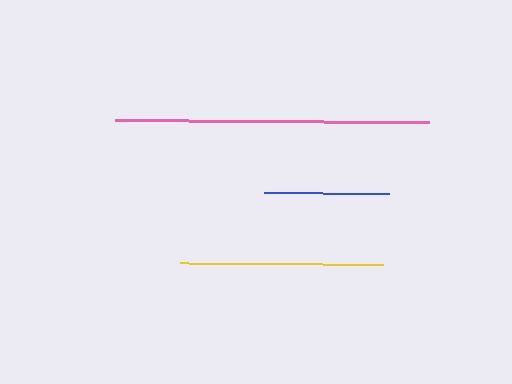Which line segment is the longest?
The pink line is the longest at approximately 314 pixels.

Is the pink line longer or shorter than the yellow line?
The pink line is longer than the yellow line.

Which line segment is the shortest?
The blue line is the shortest at approximately 125 pixels.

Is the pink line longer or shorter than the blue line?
The pink line is longer than the blue line.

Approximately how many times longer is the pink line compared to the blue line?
The pink line is approximately 2.5 times the length of the blue line.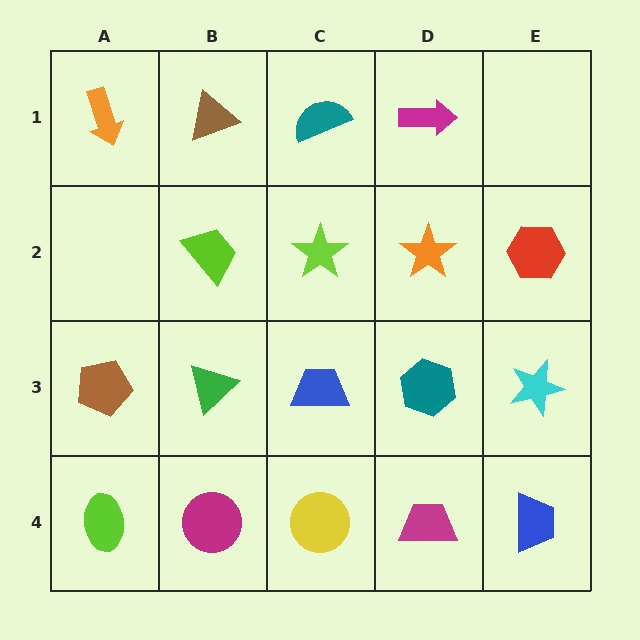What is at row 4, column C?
A yellow circle.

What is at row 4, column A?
A lime ellipse.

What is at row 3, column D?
A teal hexagon.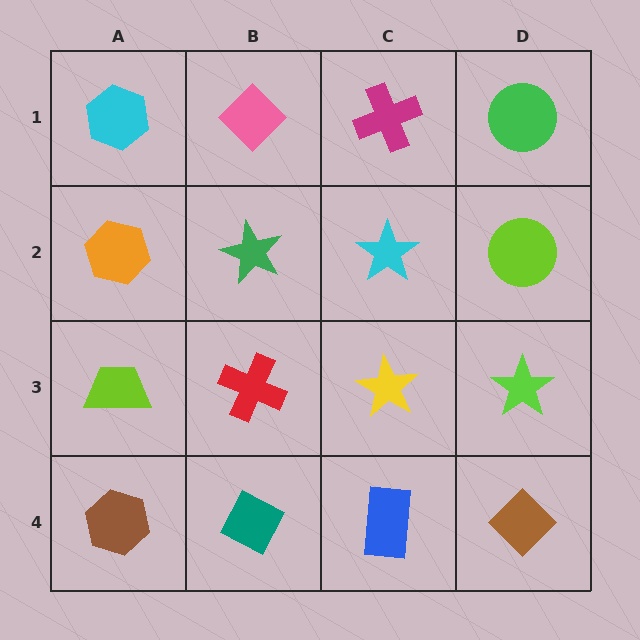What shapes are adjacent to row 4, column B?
A red cross (row 3, column B), a brown hexagon (row 4, column A), a blue rectangle (row 4, column C).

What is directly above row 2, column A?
A cyan hexagon.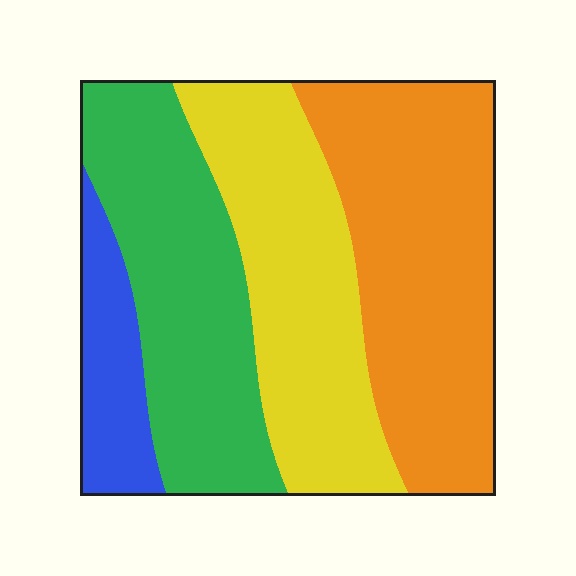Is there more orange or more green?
Orange.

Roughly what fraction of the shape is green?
Green takes up about one quarter (1/4) of the shape.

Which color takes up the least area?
Blue, at roughly 10%.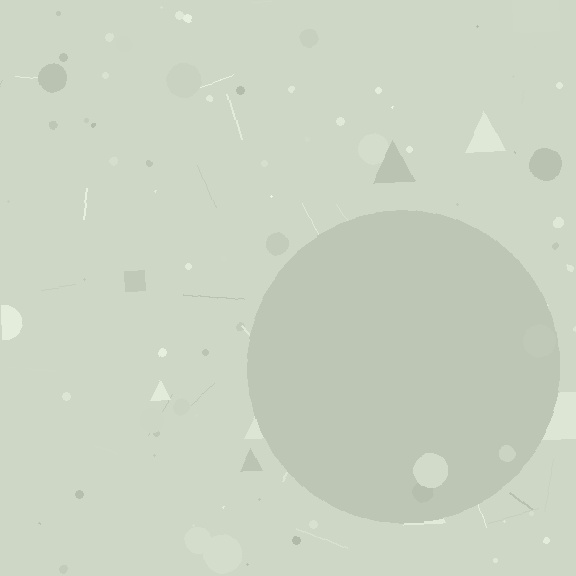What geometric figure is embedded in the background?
A circle is embedded in the background.